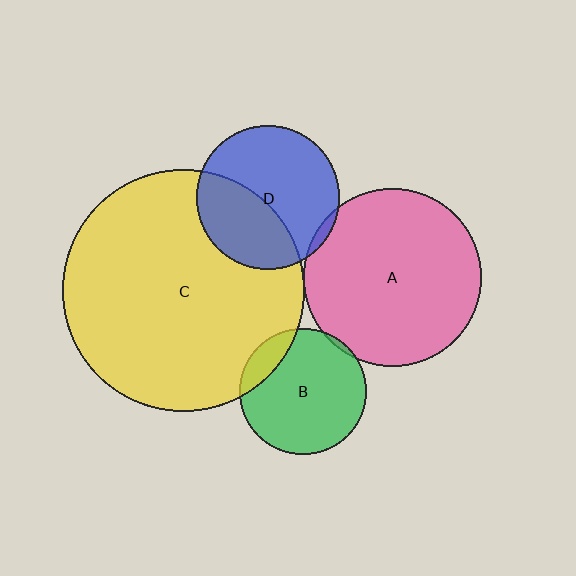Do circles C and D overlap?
Yes.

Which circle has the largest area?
Circle C (yellow).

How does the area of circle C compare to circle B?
Approximately 3.6 times.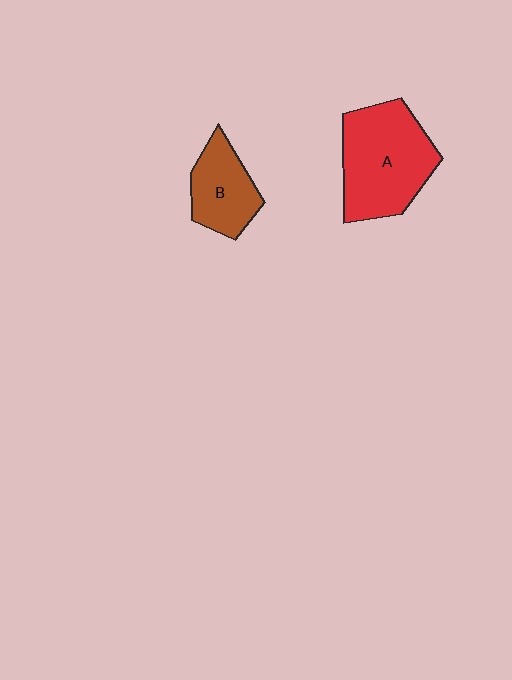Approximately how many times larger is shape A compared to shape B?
Approximately 1.8 times.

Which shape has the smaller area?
Shape B (brown).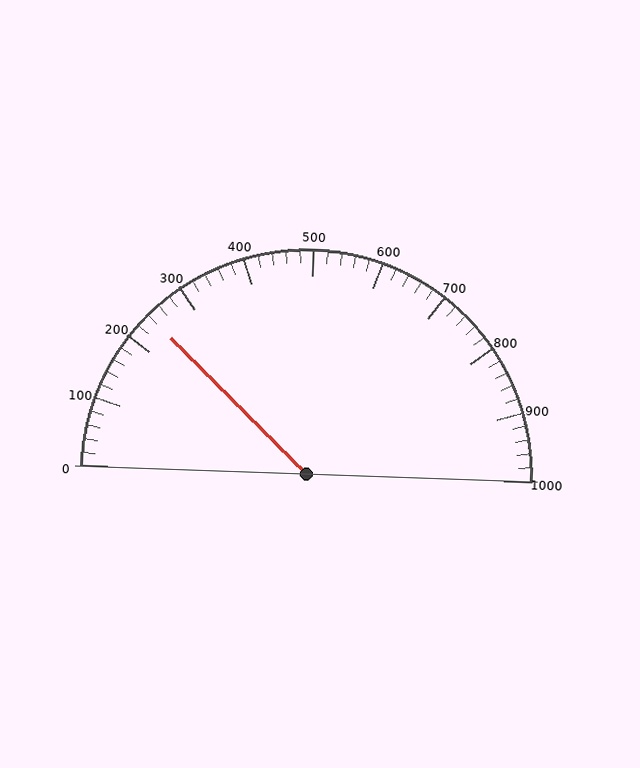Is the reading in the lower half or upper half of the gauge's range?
The reading is in the lower half of the range (0 to 1000).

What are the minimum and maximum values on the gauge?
The gauge ranges from 0 to 1000.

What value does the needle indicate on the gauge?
The needle indicates approximately 240.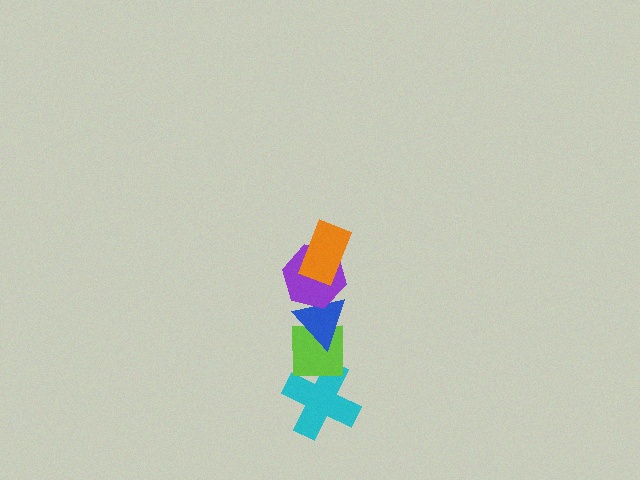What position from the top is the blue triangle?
The blue triangle is 3rd from the top.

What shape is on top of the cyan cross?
The lime square is on top of the cyan cross.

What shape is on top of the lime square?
The blue triangle is on top of the lime square.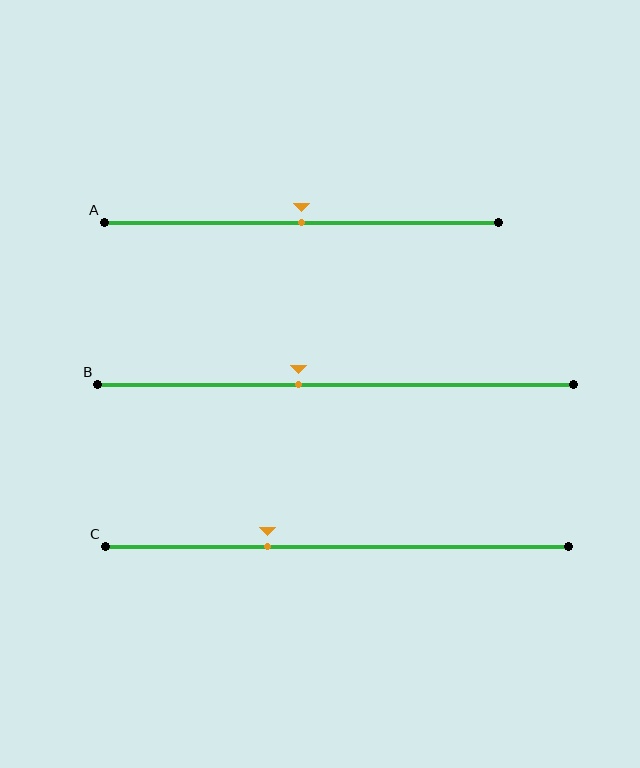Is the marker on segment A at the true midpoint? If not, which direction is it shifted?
Yes, the marker on segment A is at the true midpoint.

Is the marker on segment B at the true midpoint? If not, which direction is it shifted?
No, the marker on segment B is shifted to the left by about 8% of the segment length.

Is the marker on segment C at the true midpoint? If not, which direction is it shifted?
No, the marker on segment C is shifted to the left by about 15% of the segment length.